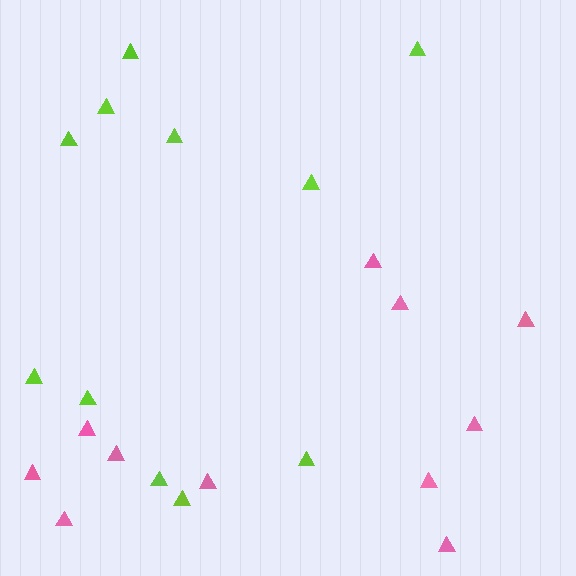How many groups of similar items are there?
There are 2 groups: one group of lime triangles (11) and one group of pink triangles (11).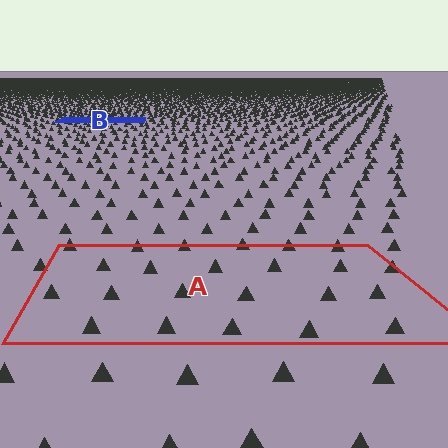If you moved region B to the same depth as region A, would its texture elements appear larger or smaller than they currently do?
They would appear larger. At a closer depth, the same texture elements are projected at a bigger on-screen size.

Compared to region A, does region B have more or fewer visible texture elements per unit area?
Region B has more texture elements per unit area — they are packed more densely because it is farther away.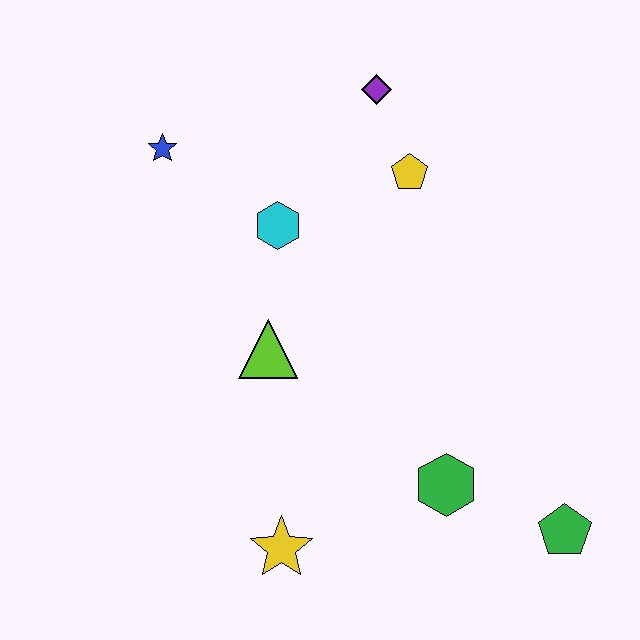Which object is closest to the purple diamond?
The yellow pentagon is closest to the purple diamond.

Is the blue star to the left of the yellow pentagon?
Yes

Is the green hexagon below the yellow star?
No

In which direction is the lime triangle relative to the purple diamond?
The lime triangle is below the purple diamond.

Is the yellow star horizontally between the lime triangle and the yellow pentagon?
Yes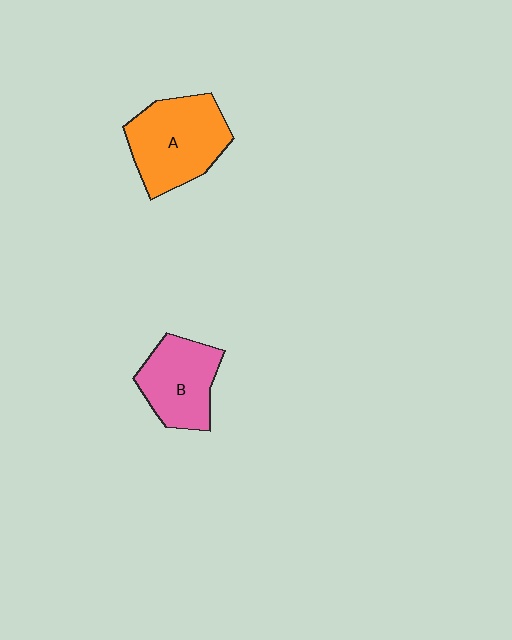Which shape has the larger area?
Shape A (orange).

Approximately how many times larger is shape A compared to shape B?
Approximately 1.3 times.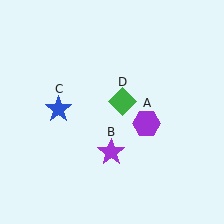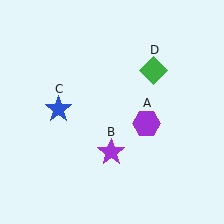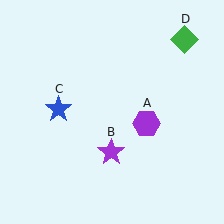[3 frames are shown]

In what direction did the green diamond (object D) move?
The green diamond (object D) moved up and to the right.